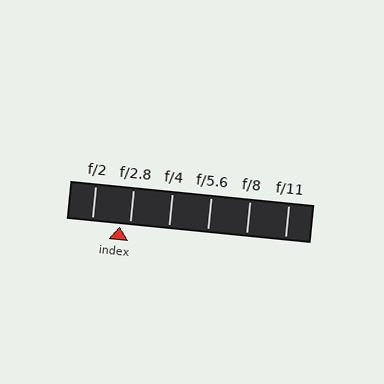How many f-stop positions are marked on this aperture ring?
There are 6 f-stop positions marked.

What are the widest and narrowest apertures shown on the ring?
The widest aperture shown is f/2 and the narrowest is f/11.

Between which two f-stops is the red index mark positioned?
The index mark is between f/2 and f/2.8.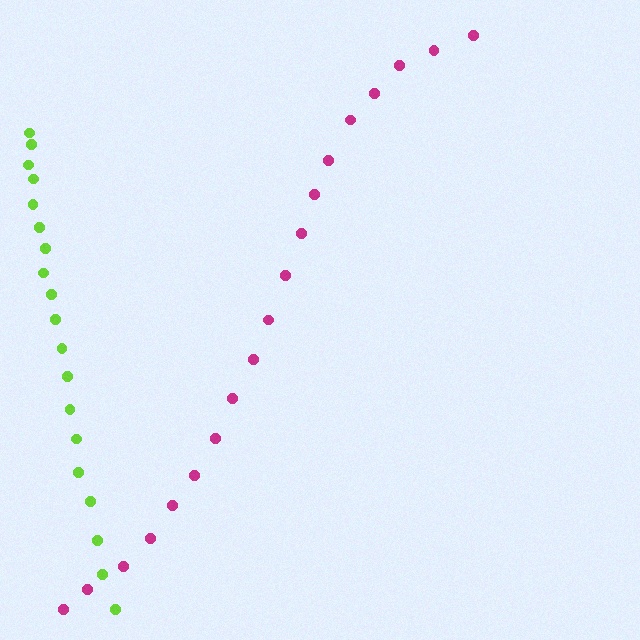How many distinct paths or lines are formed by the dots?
There are 2 distinct paths.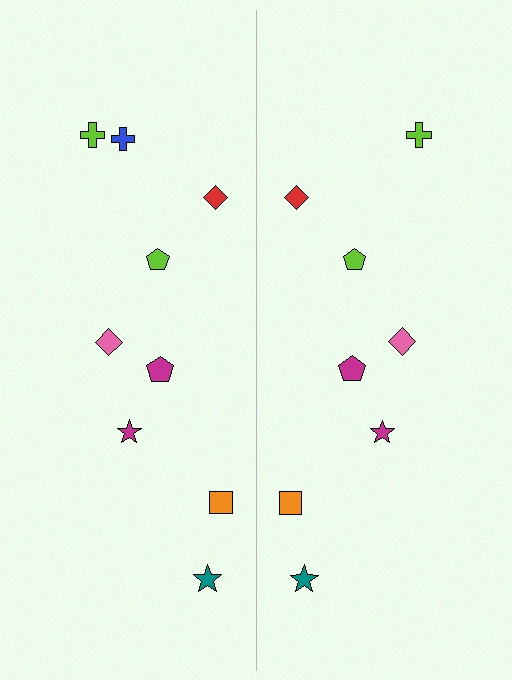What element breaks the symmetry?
A blue cross is missing from the right side.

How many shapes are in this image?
There are 17 shapes in this image.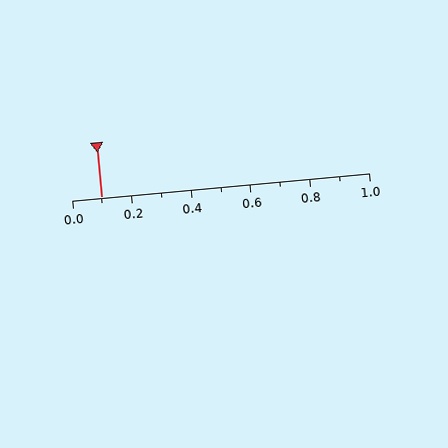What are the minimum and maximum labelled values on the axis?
The axis runs from 0.0 to 1.0.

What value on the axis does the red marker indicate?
The marker indicates approximately 0.1.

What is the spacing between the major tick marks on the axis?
The major ticks are spaced 0.2 apart.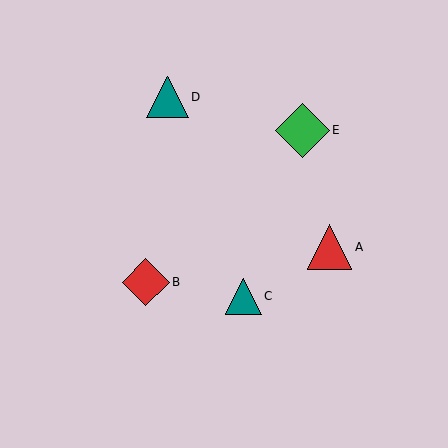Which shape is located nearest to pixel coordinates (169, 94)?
The teal triangle (labeled D) at (167, 97) is nearest to that location.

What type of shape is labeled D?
Shape D is a teal triangle.